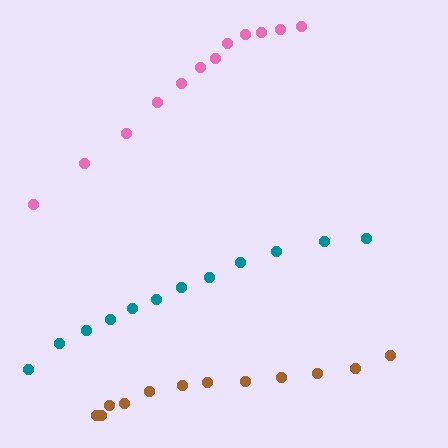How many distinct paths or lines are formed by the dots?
There are 3 distinct paths.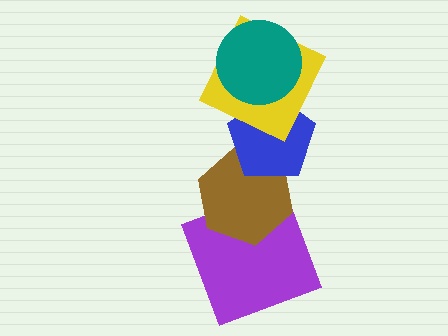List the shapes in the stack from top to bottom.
From top to bottom: the teal circle, the yellow square, the blue pentagon, the brown hexagon, the purple square.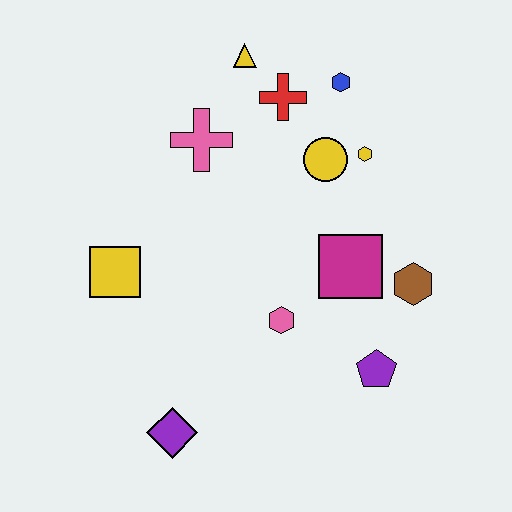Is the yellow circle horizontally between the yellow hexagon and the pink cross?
Yes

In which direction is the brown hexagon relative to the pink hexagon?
The brown hexagon is to the right of the pink hexagon.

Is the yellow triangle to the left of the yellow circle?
Yes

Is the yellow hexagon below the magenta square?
No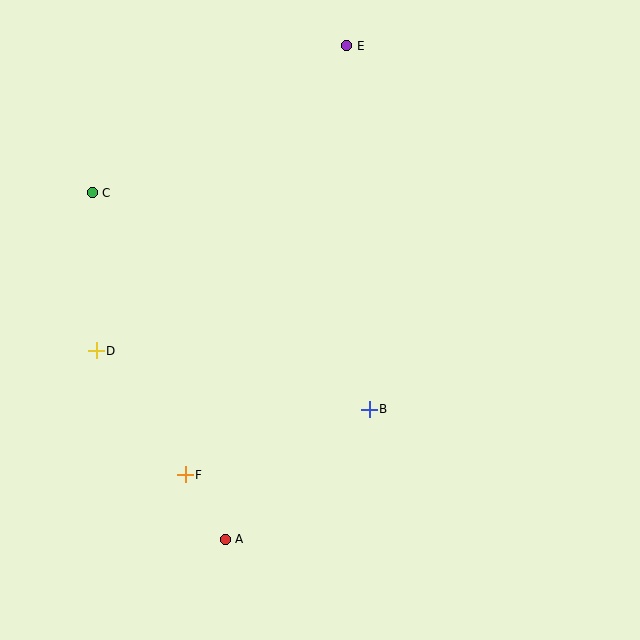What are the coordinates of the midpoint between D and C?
The midpoint between D and C is at (94, 272).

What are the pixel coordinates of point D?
Point D is at (96, 351).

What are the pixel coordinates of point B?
Point B is at (369, 409).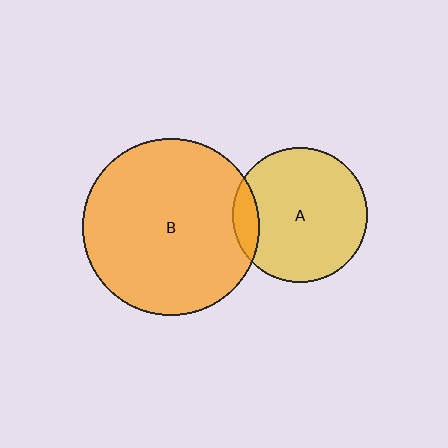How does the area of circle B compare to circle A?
Approximately 1.7 times.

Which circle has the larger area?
Circle B (orange).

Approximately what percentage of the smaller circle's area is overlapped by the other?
Approximately 10%.